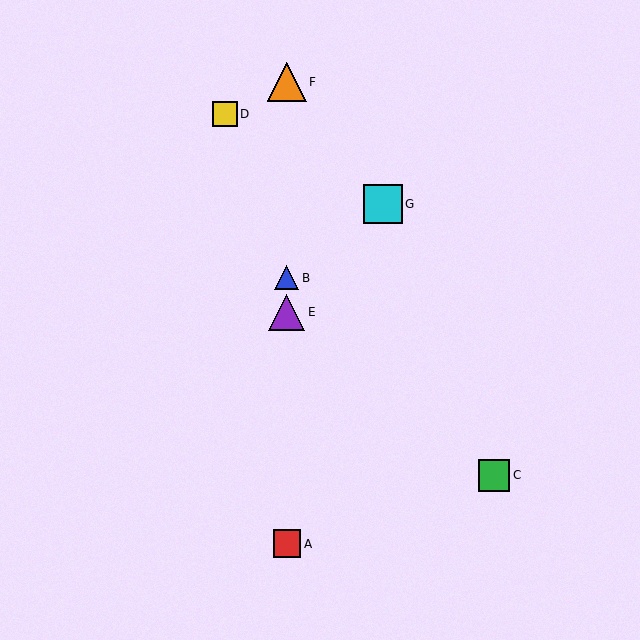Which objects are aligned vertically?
Objects A, B, E, F are aligned vertically.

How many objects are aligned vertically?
4 objects (A, B, E, F) are aligned vertically.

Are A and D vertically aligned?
No, A is at x≈287 and D is at x≈225.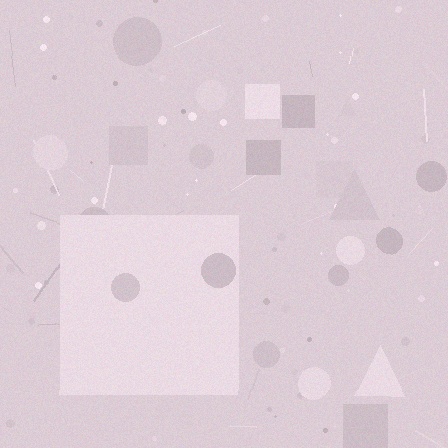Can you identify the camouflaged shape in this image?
The camouflaged shape is a square.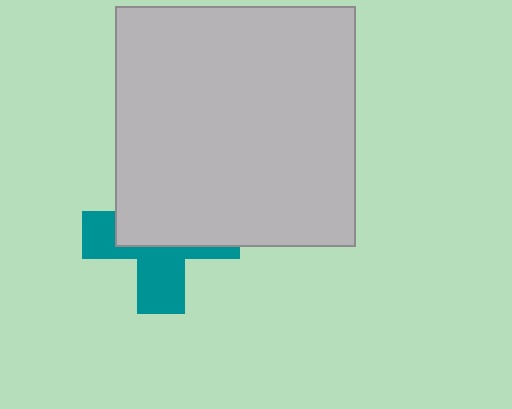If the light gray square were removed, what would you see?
You would see the complete teal cross.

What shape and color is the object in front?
The object in front is a light gray square.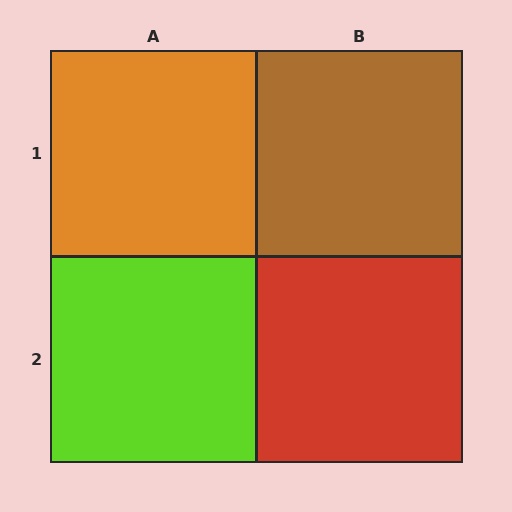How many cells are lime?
1 cell is lime.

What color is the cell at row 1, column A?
Orange.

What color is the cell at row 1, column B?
Brown.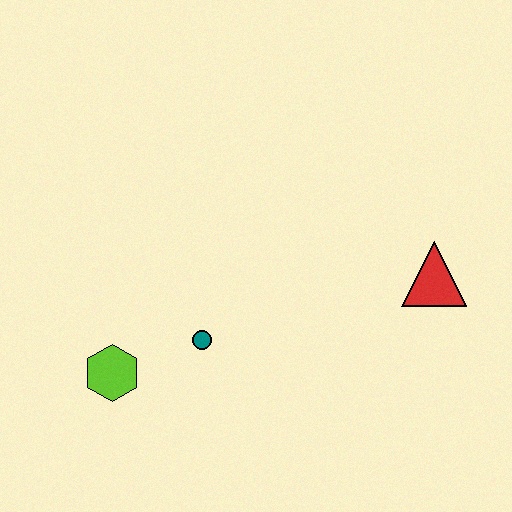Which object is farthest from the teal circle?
The red triangle is farthest from the teal circle.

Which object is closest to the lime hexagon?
The teal circle is closest to the lime hexagon.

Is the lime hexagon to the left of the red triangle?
Yes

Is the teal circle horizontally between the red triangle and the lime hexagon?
Yes